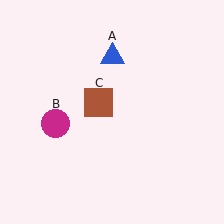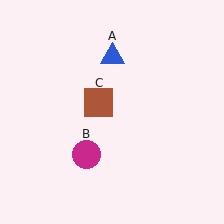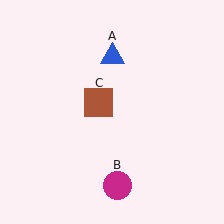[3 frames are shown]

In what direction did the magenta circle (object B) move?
The magenta circle (object B) moved down and to the right.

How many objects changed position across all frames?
1 object changed position: magenta circle (object B).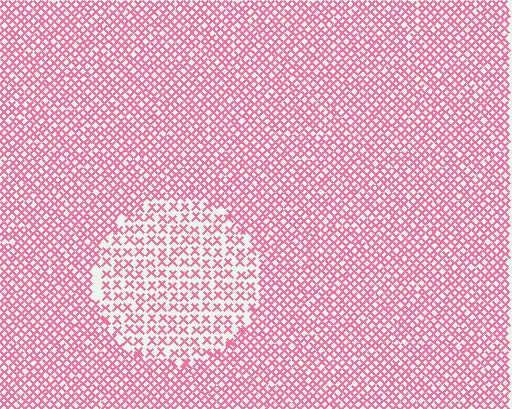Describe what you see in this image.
The image contains small pink elements arranged at two different densities. A circle-shaped region is visible where the elements are less densely packed than the surrounding area.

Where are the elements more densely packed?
The elements are more densely packed outside the circle boundary.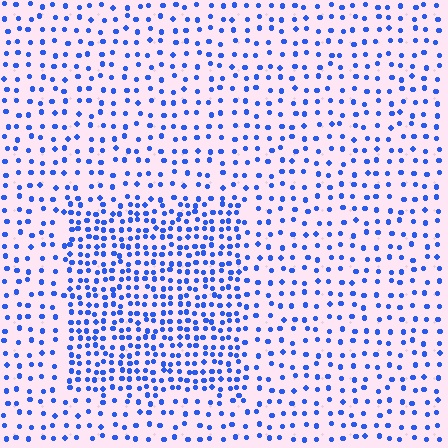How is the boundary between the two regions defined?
The boundary is defined by a change in element density (approximately 2.1x ratio). All elements are the same color, size, and shape.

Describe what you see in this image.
The image contains small blue elements arranged at two different densities. A rectangle-shaped region is visible where the elements are more densely packed than the surrounding area.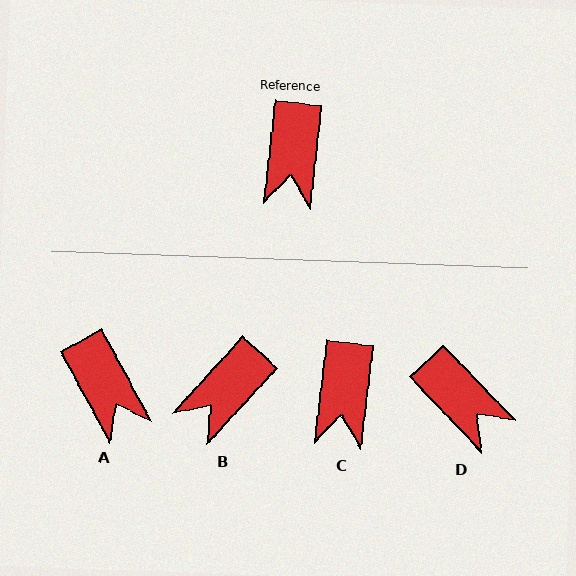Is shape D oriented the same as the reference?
No, it is off by about 50 degrees.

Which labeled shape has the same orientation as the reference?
C.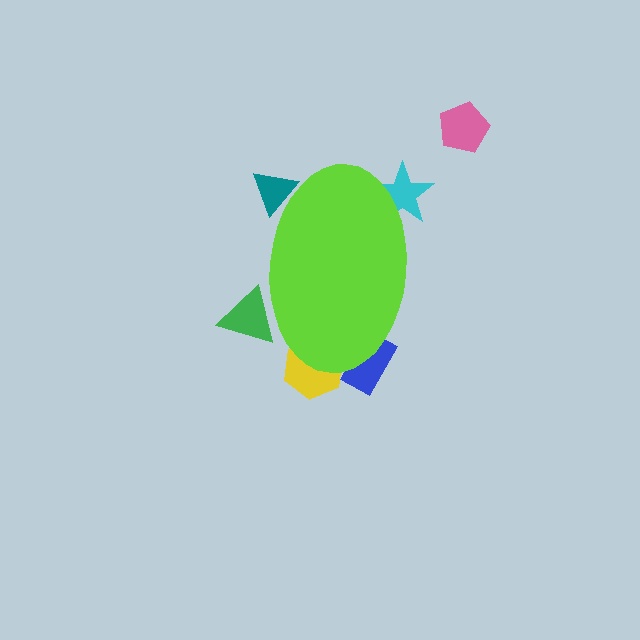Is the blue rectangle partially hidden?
Yes, the blue rectangle is partially hidden behind the lime ellipse.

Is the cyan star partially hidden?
Yes, the cyan star is partially hidden behind the lime ellipse.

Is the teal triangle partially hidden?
Yes, the teal triangle is partially hidden behind the lime ellipse.